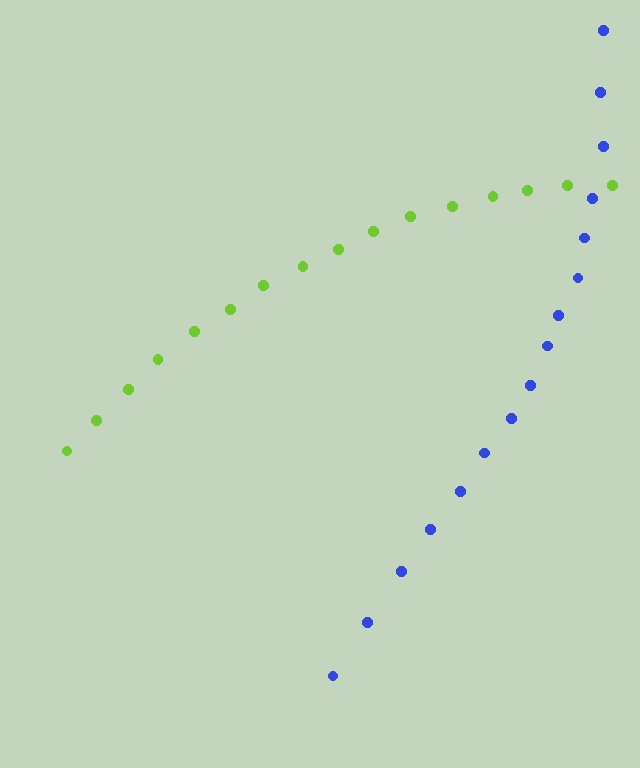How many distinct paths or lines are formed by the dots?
There are 2 distinct paths.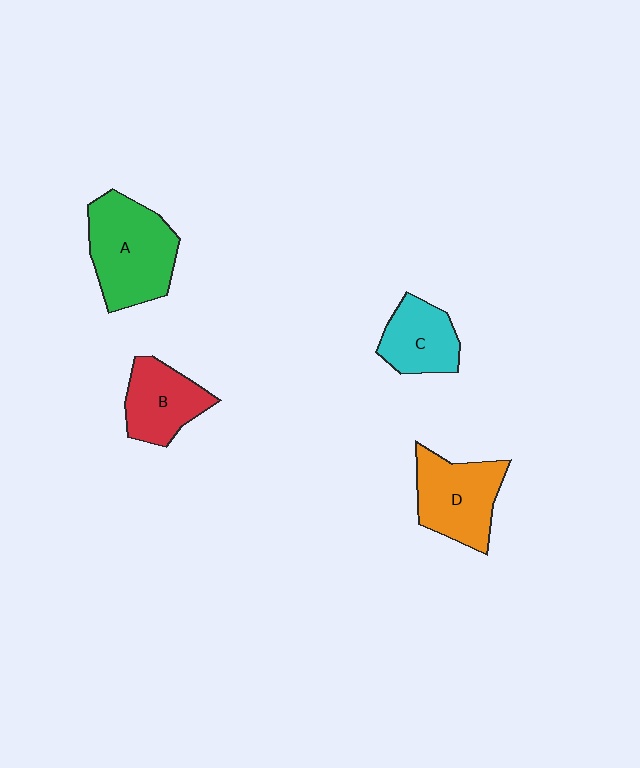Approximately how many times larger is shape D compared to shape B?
Approximately 1.2 times.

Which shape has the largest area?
Shape A (green).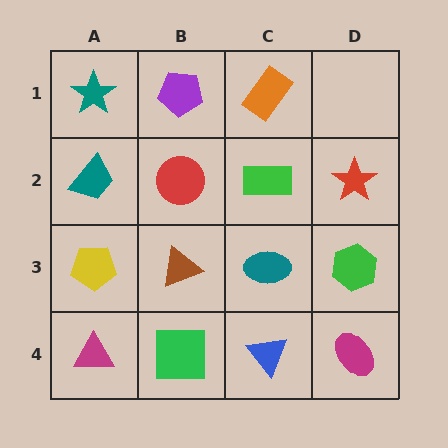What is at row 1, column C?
An orange rectangle.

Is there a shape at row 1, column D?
No, that cell is empty.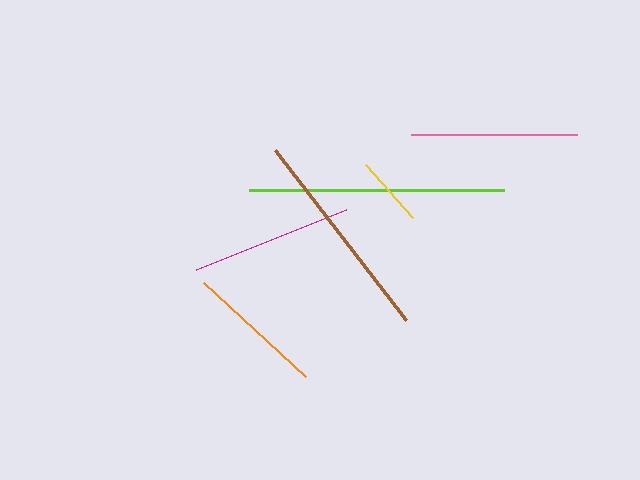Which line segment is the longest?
The lime line is the longest at approximately 255 pixels.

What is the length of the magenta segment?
The magenta segment is approximately 162 pixels long.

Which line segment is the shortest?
The yellow line is the shortest at approximately 70 pixels.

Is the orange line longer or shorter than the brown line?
The brown line is longer than the orange line.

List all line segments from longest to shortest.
From longest to shortest: lime, brown, pink, magenta, orange, yellow.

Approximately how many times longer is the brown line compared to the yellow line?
The brown line is approximately 3.1 times the length of the yellow line.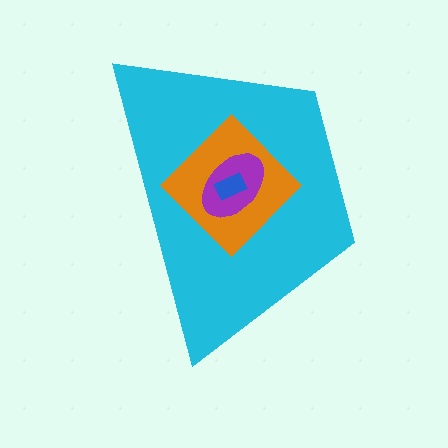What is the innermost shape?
The blue rectangle.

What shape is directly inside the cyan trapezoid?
The orange diamond.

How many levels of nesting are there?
4.